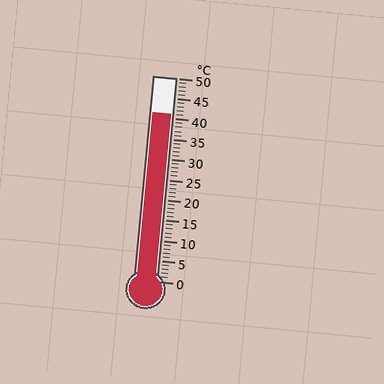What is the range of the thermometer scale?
The thermometer scale ranges from 0°C to 50°C.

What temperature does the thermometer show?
The thermometer shows approximately 41°C.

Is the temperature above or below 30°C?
The temperature is above 30°C.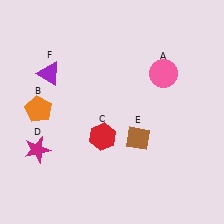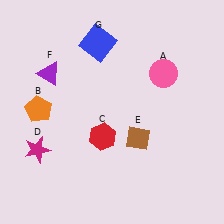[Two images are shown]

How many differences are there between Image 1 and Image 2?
There is 1 difference between the two images.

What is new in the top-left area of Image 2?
A blue square (G) was added in the top-left area of Image 2.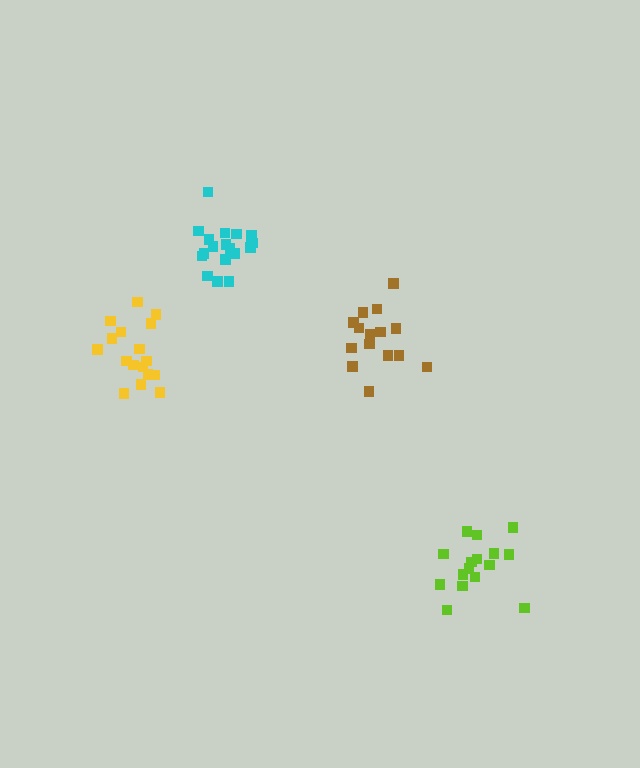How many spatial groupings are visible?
There are 4 spatial groupings.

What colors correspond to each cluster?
The clusters are colored: brown, cyan, lime, yellow.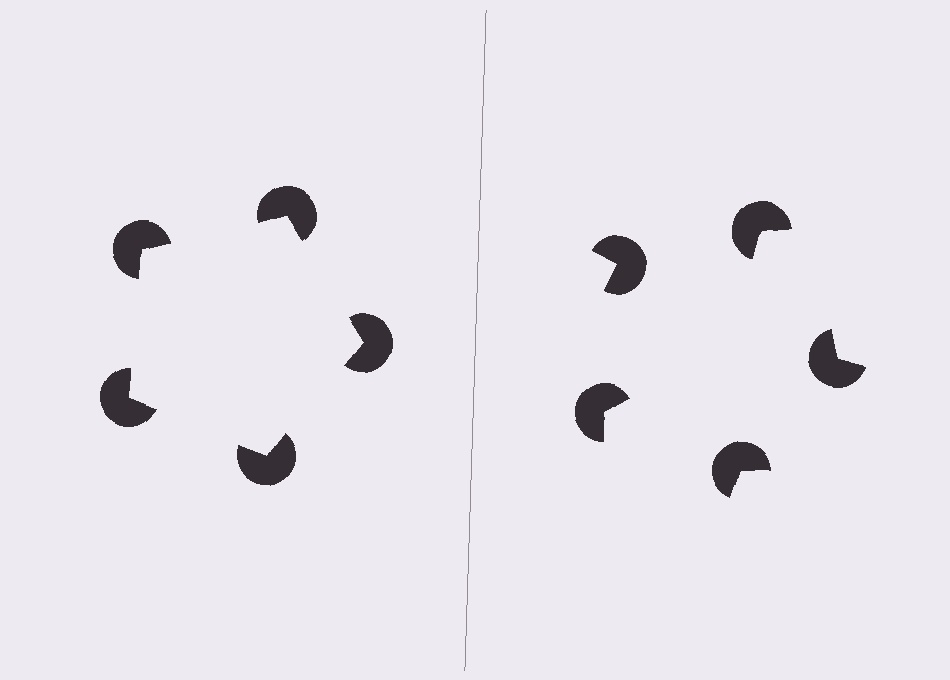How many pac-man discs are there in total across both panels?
10 — 5 on each side.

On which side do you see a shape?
An illusory pentagon appears on the left side. On the right side the wedge cuts are rotated, so no coherent shape forms.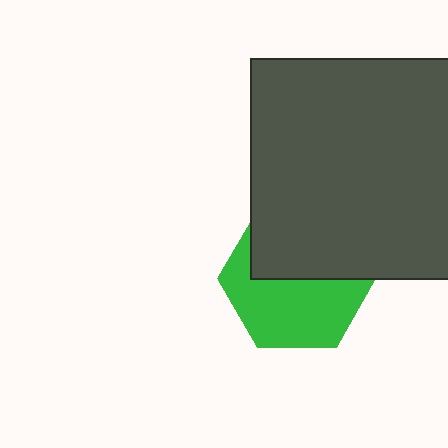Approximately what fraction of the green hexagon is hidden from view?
Roughly 45% of the green hexagon is hidden behind the dark gray square.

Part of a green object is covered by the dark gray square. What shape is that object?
It is a hexagon.